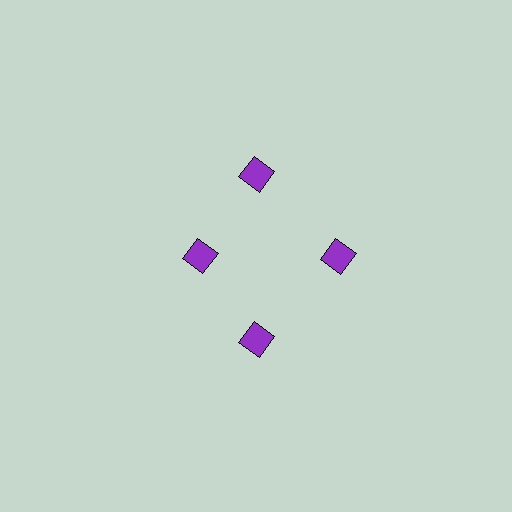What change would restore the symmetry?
The symmetry would be restored by moving it outward, back onto the ring so that all 4 squares sit at equal angles and equal distance from the center.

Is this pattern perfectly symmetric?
No. The 4 purple squares are arranged in a ring, but one element near the 9 o'clock position is pulled inward toward the center, breaking the 4-fold rotational symmetry.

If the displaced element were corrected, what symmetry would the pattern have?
It would have 4-fold rotational symmetry — the pattern would map onto itself every 90 degrees.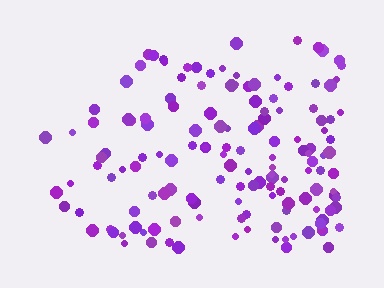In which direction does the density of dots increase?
From left to right, with the right side densest.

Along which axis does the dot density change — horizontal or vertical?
Horizontal.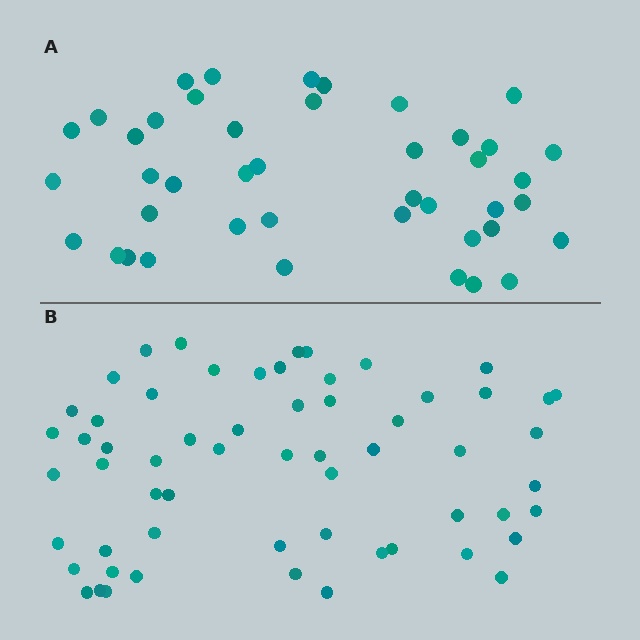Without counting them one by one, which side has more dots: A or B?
Region B (the bottom region) has more dots.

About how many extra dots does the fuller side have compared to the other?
Region B has approximately 15 more dots than region A.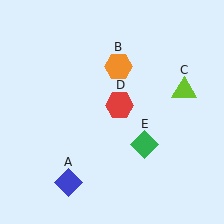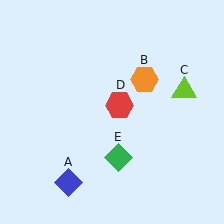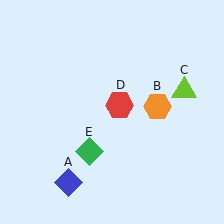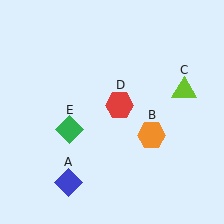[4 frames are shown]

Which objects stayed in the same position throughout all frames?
Blue diamond (object A) and lime triangle (object C) and red hexagon (object D) remained stationary.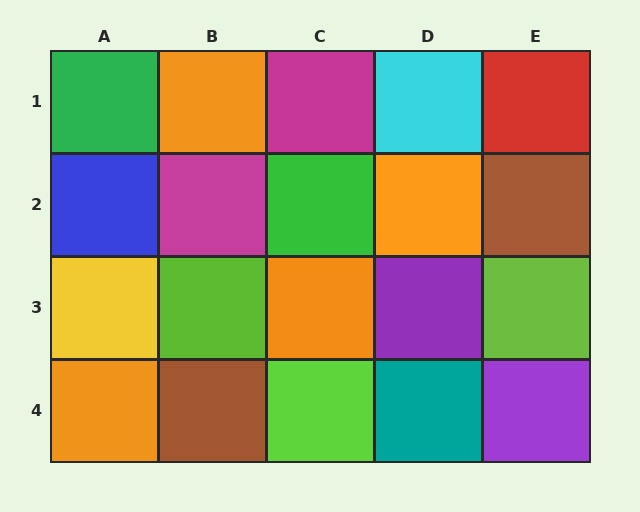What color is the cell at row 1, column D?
Cyan.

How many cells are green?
2 cells are green.